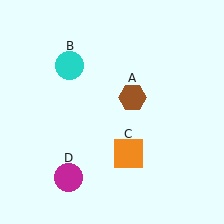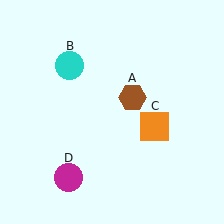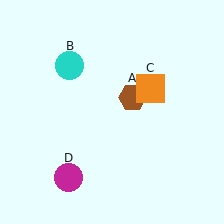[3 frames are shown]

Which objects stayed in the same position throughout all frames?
Brown hexagon (object A) and cyan circle (object B) and magenta circle (object D) remained stationary.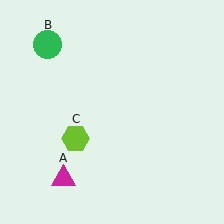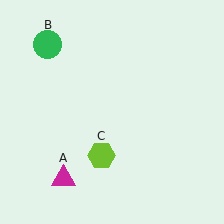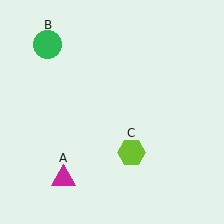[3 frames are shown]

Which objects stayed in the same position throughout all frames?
Magenta triangle (object A) and green circle (object B) remained stationary.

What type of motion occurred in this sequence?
The lime hexagon (object C) rotated counterclockwise around the center of the scene.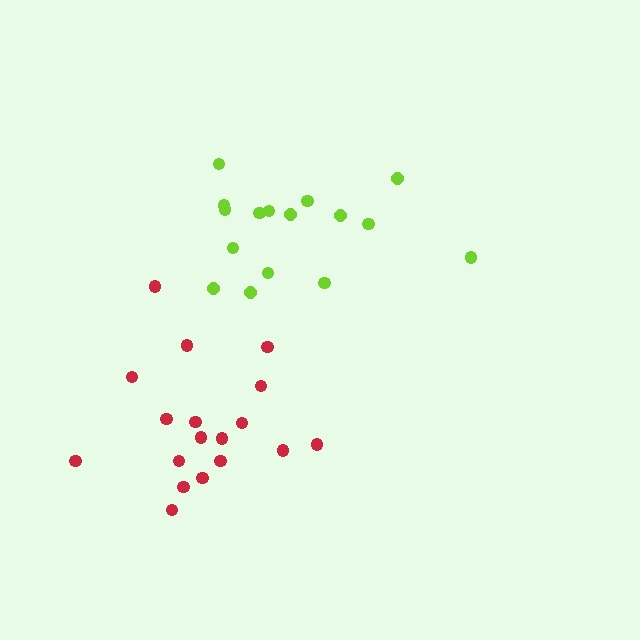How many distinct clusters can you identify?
There are 2 distinct clusters.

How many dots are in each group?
Group 1: 18 dots, Group 2: 16 dots (34 total).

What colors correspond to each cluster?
The clusters are colored: red, lime.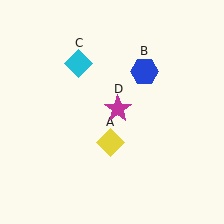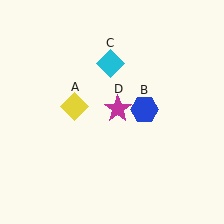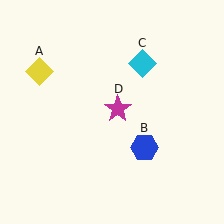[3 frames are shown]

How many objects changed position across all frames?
3 objects changed position: yellow diamond (object A), blue hexagon (object B), cyan diamond (object C).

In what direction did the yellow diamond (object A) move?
The yellow diamond (object A) moved up and to the left.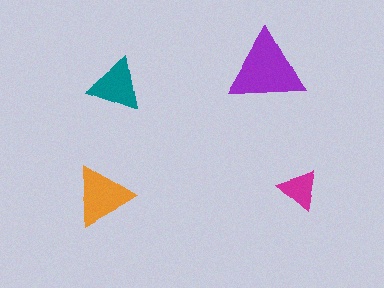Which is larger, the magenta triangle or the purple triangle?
The purple one.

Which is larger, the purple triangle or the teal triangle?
The purple one.